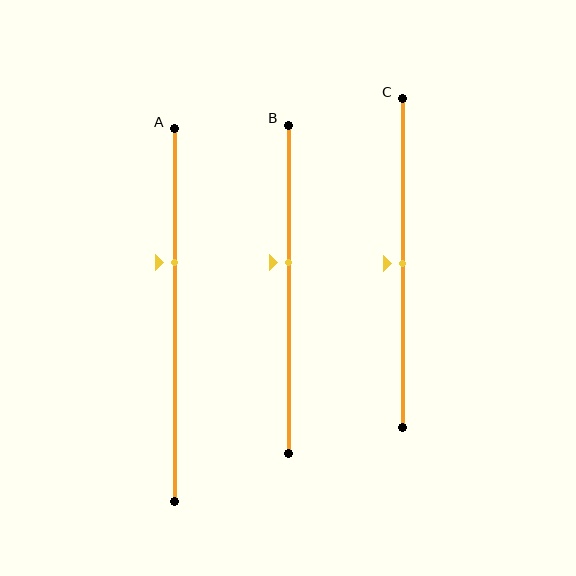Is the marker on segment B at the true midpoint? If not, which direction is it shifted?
No, the marker on segment B is shifted upward by about 8% of the segment length.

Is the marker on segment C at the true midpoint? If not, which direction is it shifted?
Yes, the marker on segment C is at the true midpoint.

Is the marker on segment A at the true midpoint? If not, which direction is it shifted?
No, the marker on segment A is shifted upward by about 14% of the segment length.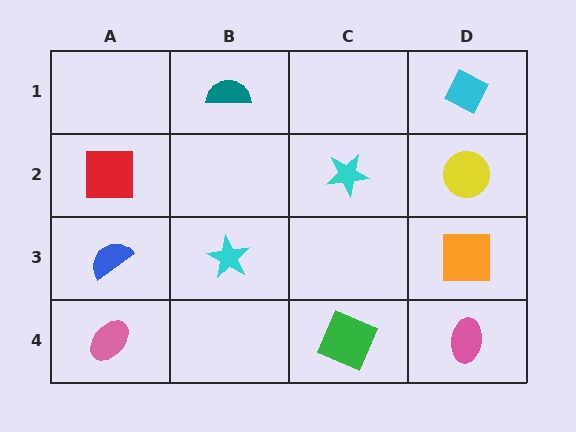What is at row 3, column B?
A cyan star.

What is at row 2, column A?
A red square.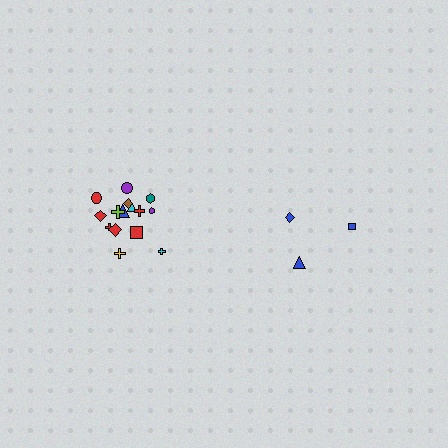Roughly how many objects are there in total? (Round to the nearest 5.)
Roughly 20 objects in total.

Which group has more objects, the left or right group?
The left group.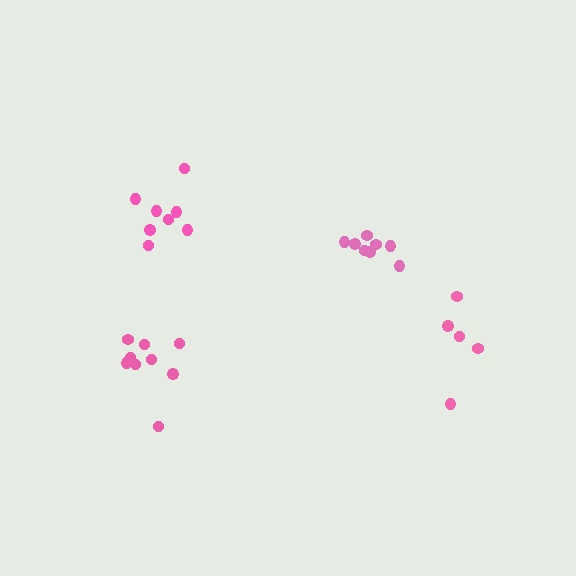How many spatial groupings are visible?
There are 4 spatial groupings.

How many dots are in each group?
Group 1: 8 dots, Group 2: 8 dots, Group 3: 5 dots, Group 4: 9 dots (30 total).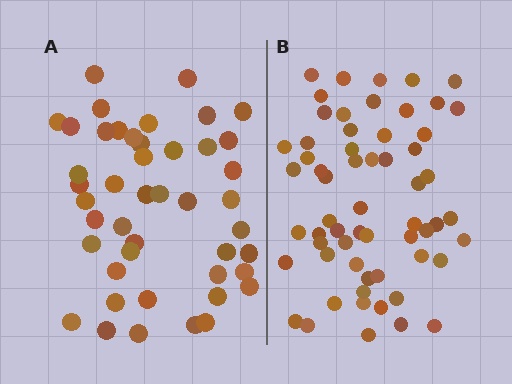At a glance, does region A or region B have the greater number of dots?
Region B (the right region) has more dots.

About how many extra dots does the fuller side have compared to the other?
Region B has approximately 15 more dots than region A.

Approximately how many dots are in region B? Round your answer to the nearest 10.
About 60 dots.